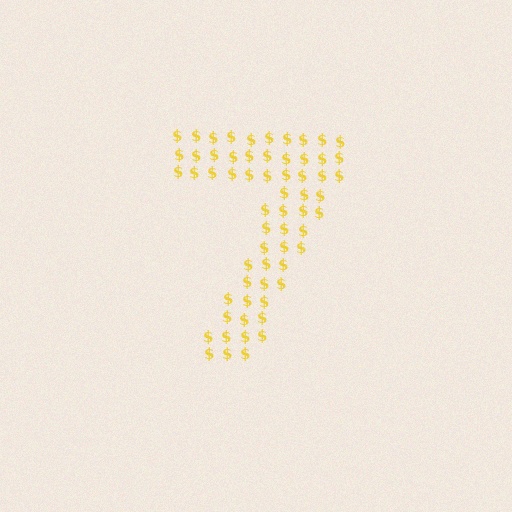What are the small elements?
The small elements are dollar signs.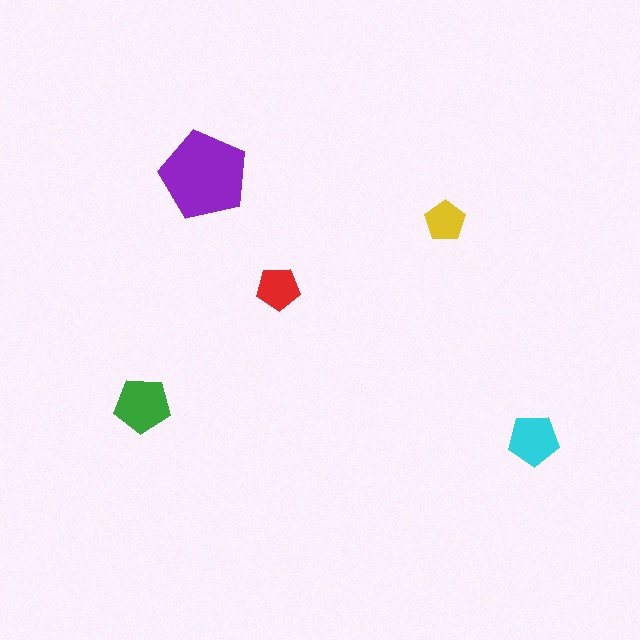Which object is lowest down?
The cyan pentagon is bottommost.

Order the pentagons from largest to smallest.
the purple one, the green one, the cyan one, the red one, the yellow one.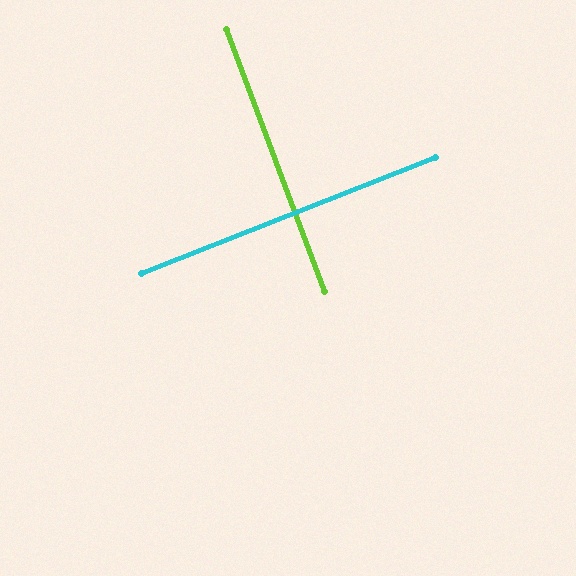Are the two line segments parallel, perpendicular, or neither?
Perpendicular — they meet at approximately 89°.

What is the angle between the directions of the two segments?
Approximately 89 degrees.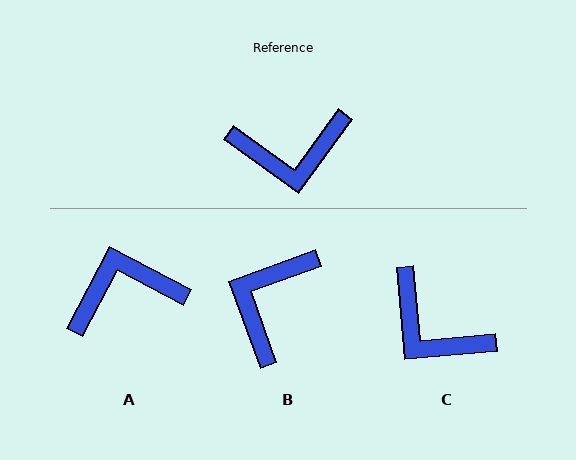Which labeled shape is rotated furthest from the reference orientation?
A, about 172 degrees away.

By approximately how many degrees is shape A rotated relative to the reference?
Approximately 172 degrees clockwise.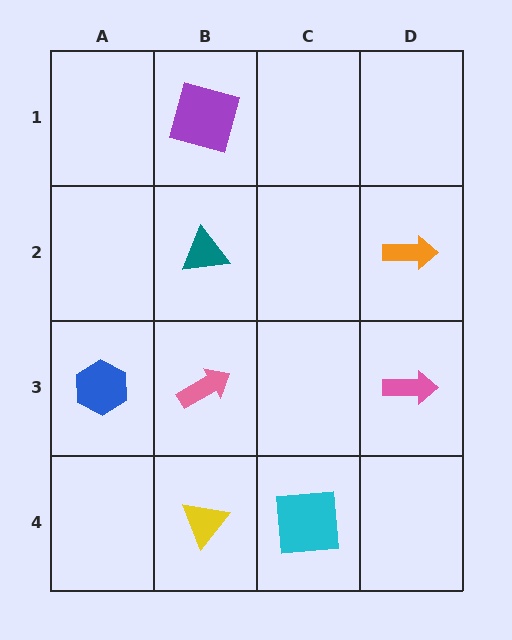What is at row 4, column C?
A cyan square.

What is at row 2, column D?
An orange arrow.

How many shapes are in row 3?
3 shapes.